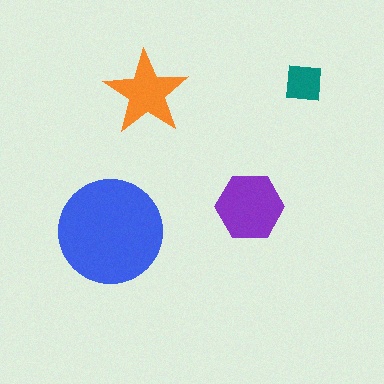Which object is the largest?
The blue circle.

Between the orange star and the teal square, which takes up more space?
The orange star.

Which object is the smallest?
The teal square.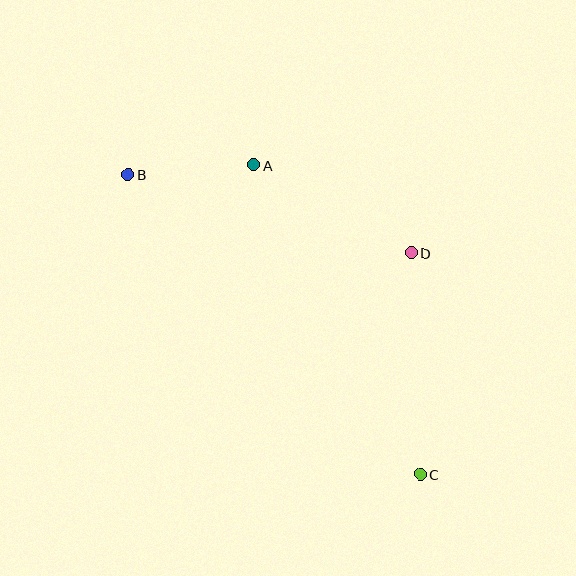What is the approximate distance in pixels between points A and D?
The distance between A and D is approximately 180 pixels.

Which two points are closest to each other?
Points A and B are closest to each other.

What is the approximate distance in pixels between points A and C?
The distance between A and C is approximately 352 pixels.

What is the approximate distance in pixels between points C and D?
The distance between C and D is approximately 222 pixels.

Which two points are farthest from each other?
Points B and C are farthest from each other.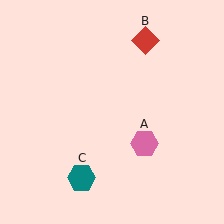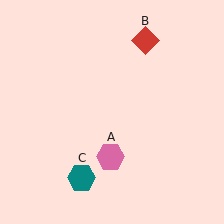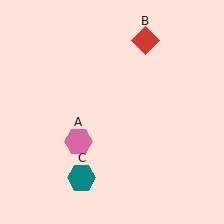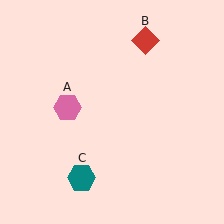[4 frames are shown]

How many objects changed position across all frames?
1 object changed position: pink hexagon (object A).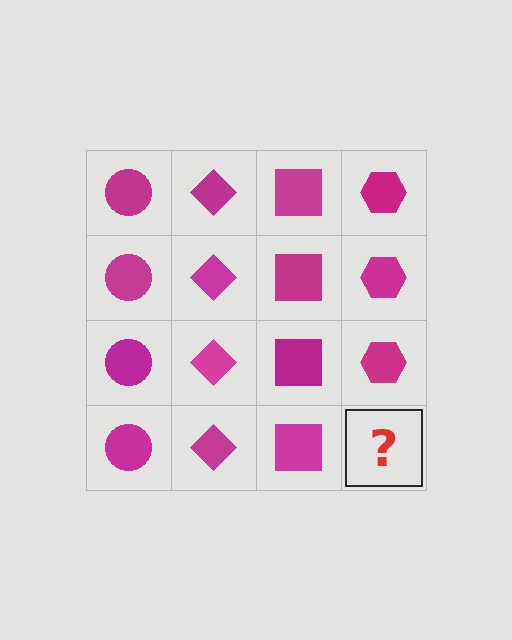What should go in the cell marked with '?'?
The missing cell should contain a magenta hexagon.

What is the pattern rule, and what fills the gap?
The rule is that each column has a consistent shape. The gap should be filled with a magenta hexagon.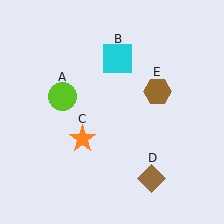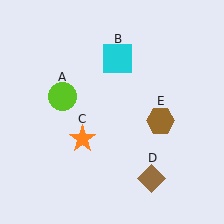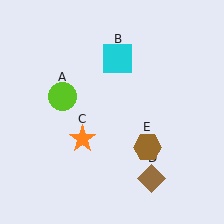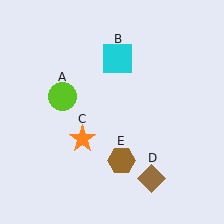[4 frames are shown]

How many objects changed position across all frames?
1 object changed position: brown hexagon (object E).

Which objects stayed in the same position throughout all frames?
Lime circle (object A) and cyan square (object B) and orange star (object C) and brown diamond (object D) remained stationary.